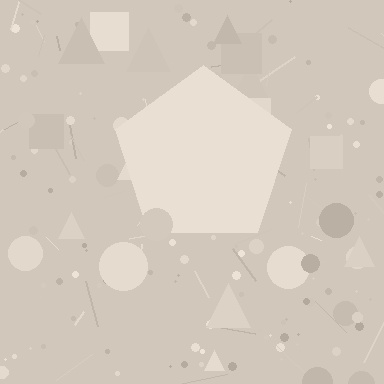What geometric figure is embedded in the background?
A pentagon is embedded in the background.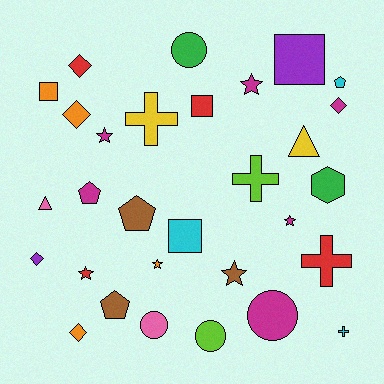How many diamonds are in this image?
There are 5 diamonds.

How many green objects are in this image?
There are 2 green objects.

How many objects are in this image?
There are 30 objects.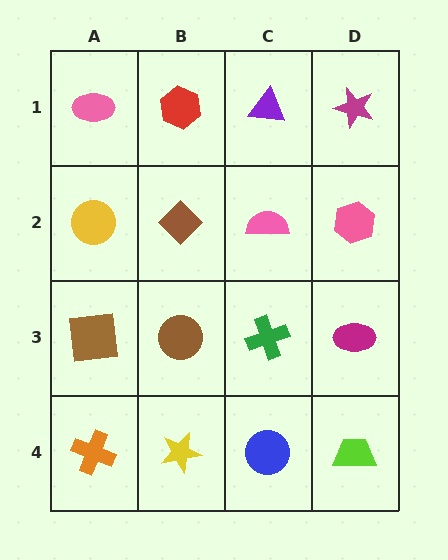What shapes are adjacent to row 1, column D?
A pink hexagon (row 2, column D), a purple triangle (row 1, column C).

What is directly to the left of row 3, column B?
A brown square.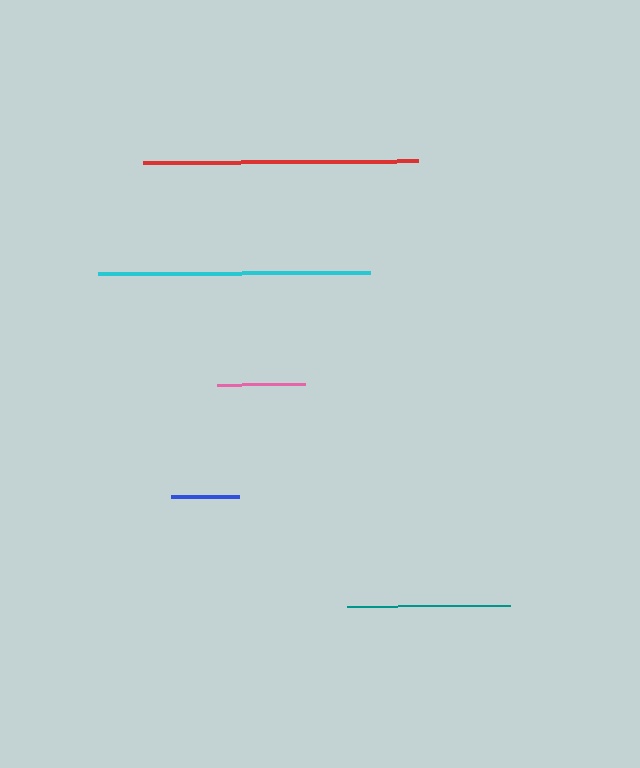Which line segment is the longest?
The red line is the longest at approximately 275 pixels.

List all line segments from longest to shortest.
From longest to shortest: red, cyan, teal, pink, blue.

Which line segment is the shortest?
The blue line is the shortest at approximately 68 pixels.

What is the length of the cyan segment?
The cyan segment is approximately 272 pixels long.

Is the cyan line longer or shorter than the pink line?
The cyan line is longer than the pink line.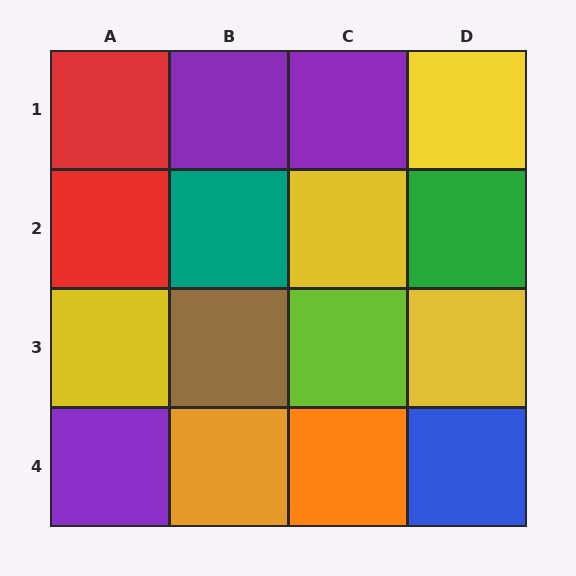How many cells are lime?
1 cell is lime.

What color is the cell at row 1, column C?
Purple.